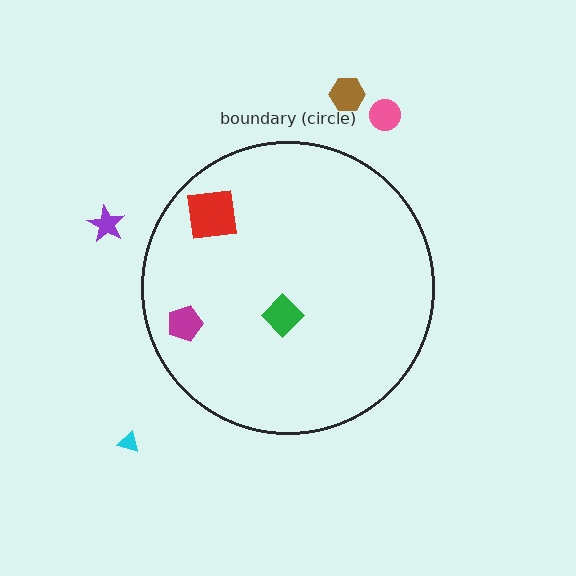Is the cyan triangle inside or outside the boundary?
Outside.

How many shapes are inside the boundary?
3 inside, 4 outside.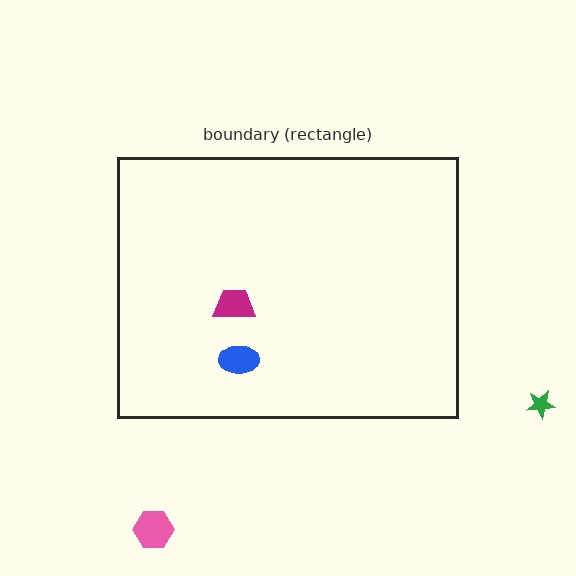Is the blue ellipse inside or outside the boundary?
Inside.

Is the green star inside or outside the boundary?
Outside.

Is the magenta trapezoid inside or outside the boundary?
Inside.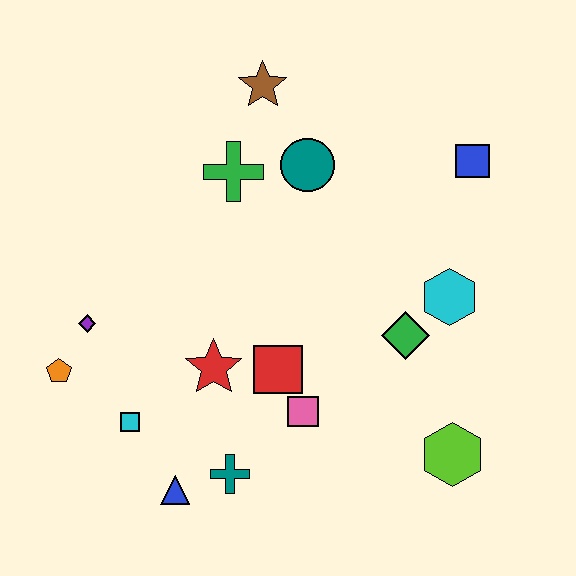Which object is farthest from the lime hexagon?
The brown star is farthest from the lime hexagon.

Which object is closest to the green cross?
The teal circle is closest to the green cross.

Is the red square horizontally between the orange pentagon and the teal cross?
No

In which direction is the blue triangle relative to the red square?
The blue triangle is below the red square.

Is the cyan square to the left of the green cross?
Yes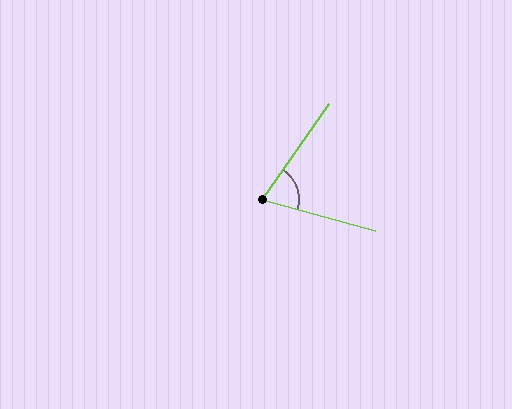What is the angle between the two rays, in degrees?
Approximately 70 degrees.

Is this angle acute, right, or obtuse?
It is acute.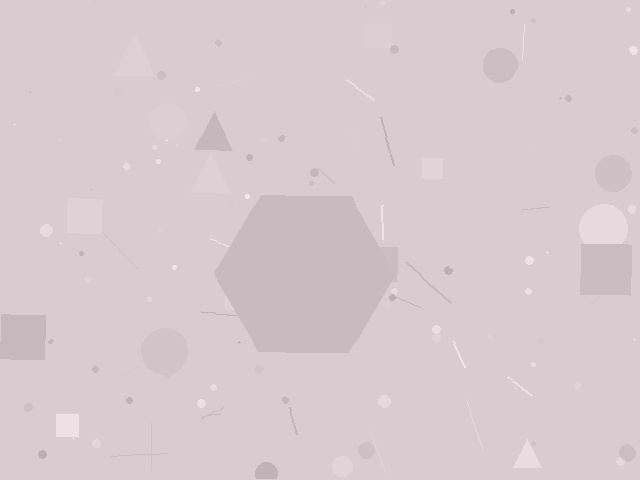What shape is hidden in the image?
A hexagon is hidden in the image.